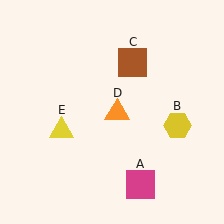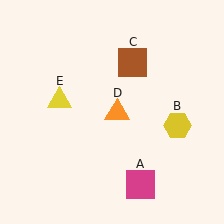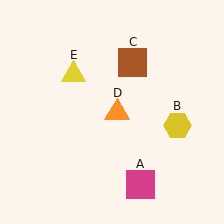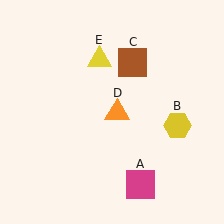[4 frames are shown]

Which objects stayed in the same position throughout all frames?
Magenta square (object A) and yellow hexagon (object B) and brown square (object C) and orange triangle (object D) remained stationary.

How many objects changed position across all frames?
1 object changed position: yellow triangle (object E).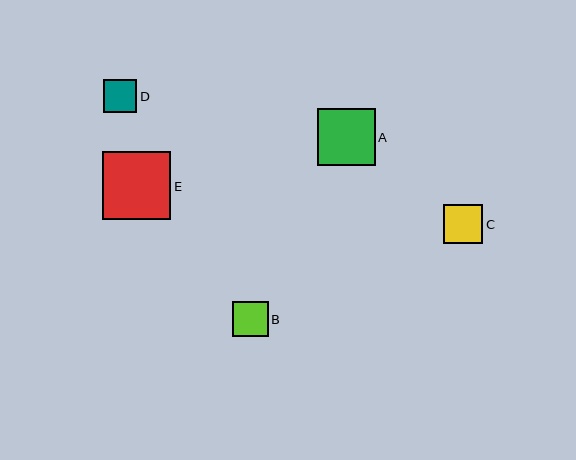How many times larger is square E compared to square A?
Square E is approximately 1.2 times the size of square A.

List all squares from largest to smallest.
From largest to smallest: E, A, C, B, D.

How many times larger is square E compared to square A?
Square E is approximately 1.2 times the size of square A.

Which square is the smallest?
Square D is the smallest with a size of approximately 33 pixels.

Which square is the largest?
Square E is the largest with a size of approximately 68 pixels.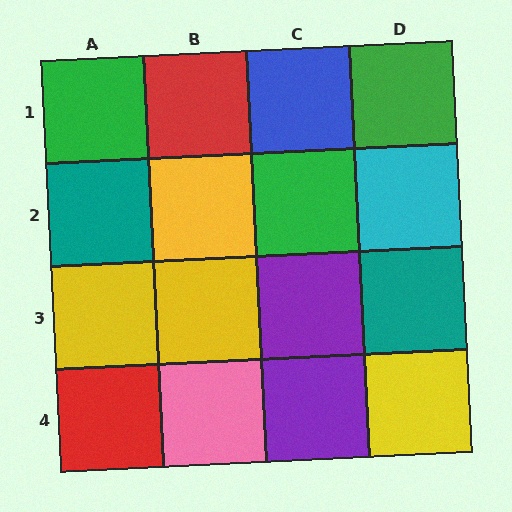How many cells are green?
3 cells are green.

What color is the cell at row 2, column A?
Teal.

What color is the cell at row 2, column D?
Cyan.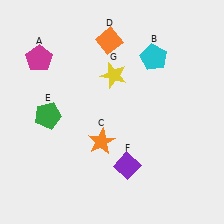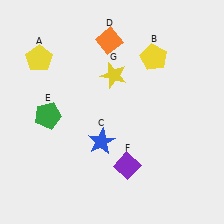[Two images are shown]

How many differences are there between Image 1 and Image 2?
There are 3 differences between the two images.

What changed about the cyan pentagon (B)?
In Image 1, B is cyan. In Image 2, it changed to yellow.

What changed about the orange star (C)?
In Image 1, C is orange. In Image 2, it changed to blue.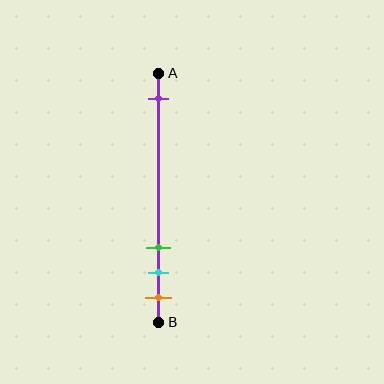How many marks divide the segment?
There are 4 marks dividing the segment.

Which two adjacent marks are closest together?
The cyan and orange marks are the closest adjacent pair.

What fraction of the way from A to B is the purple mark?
The purple mark is approximately 10% (0.1) of the way from A to B.